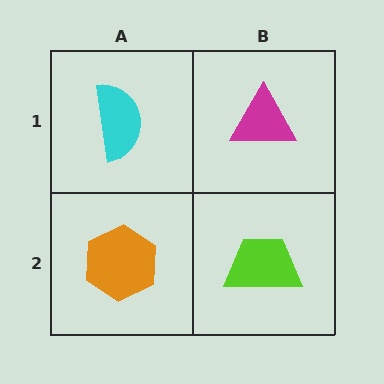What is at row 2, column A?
An orange hexagon.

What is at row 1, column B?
A magenta triangle.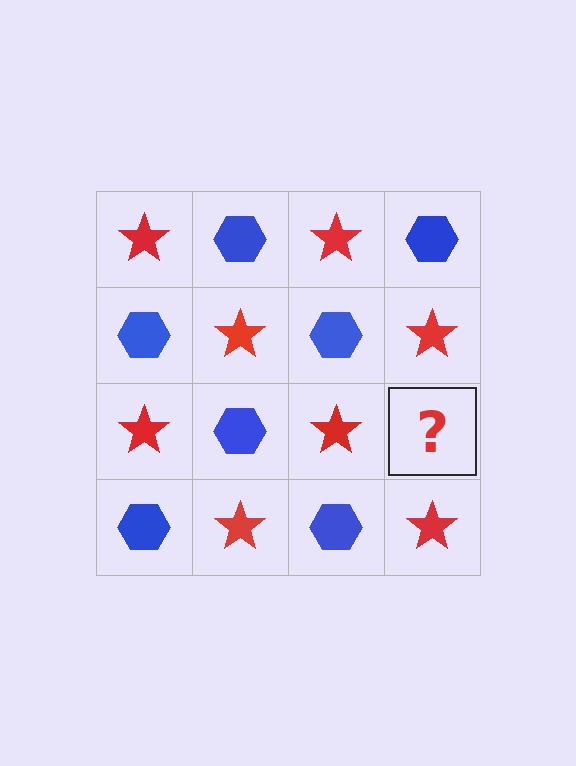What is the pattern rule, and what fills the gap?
The rule is that it alternates red star and blue hexagon in a checkerboard pattern. The gap should be filled with a blue hexagon.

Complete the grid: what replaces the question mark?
The question mark should be replaced with a blue hexagon.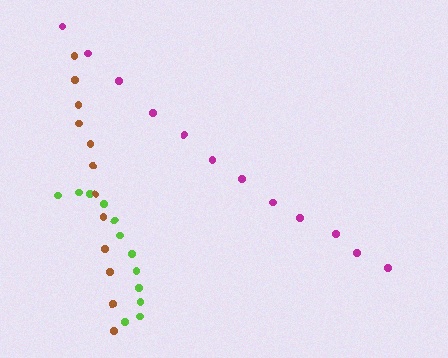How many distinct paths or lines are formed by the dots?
There are 3 distinct paths.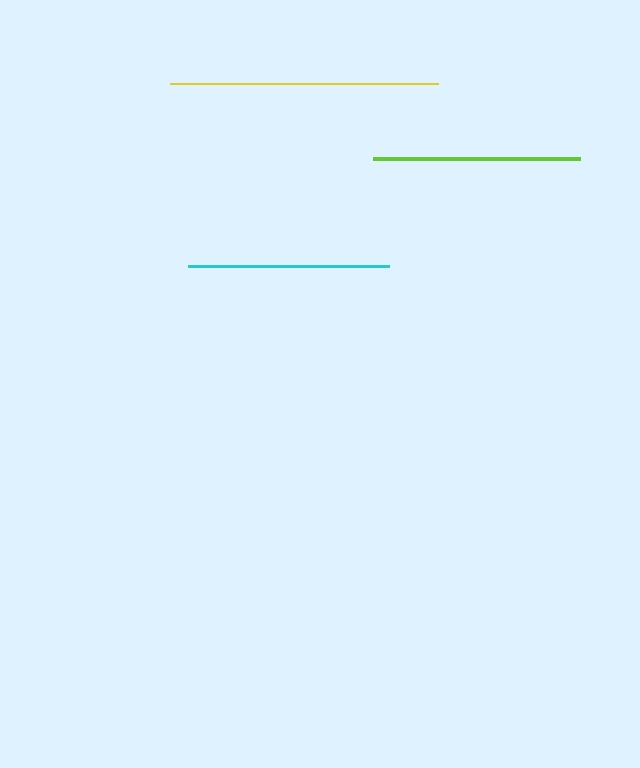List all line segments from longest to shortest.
From longest to shortest: yellow, lime, cyan.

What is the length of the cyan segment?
The cyan segment is approximately 201 pixels long.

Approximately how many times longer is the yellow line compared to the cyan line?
The yellow line is approximately 1.3 times the length of the cyan line.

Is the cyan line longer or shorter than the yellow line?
The yellow line is longer than the cyan line.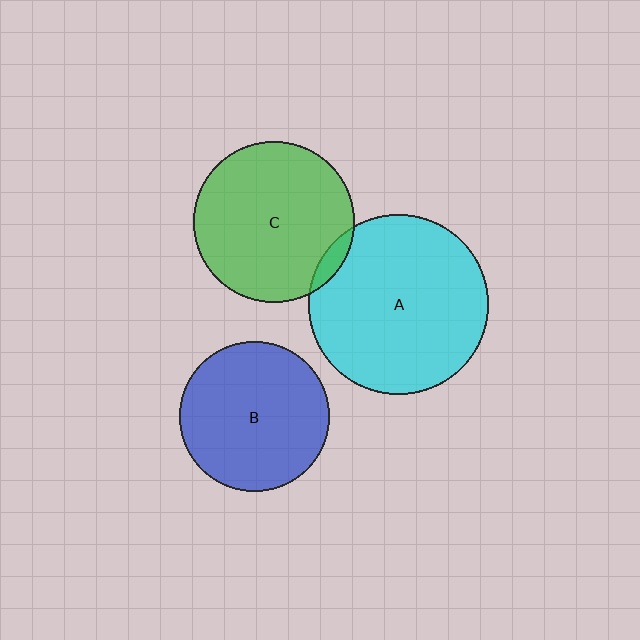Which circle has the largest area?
Circle A (cyan).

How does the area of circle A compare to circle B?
Approximately 1.4 times.